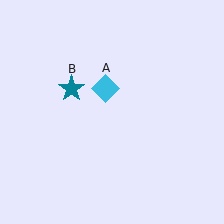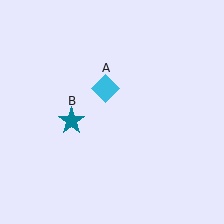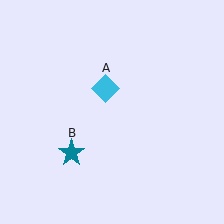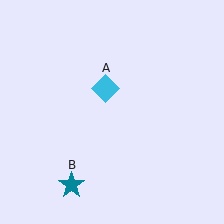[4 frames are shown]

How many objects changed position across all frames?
1 object changed position: teal star (object B).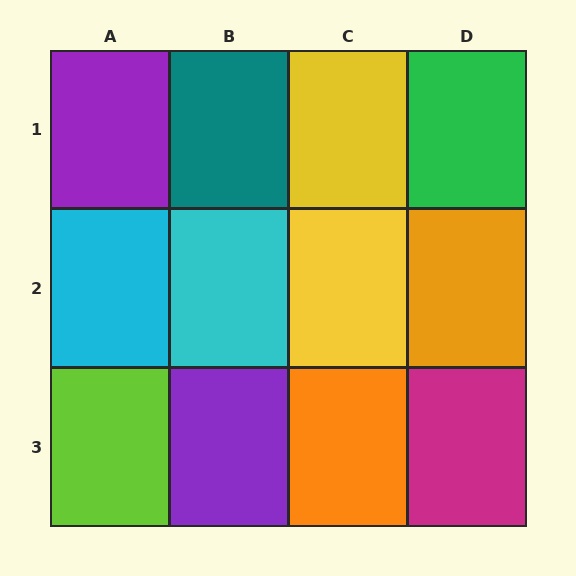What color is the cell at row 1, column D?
Green.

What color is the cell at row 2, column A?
Cyan.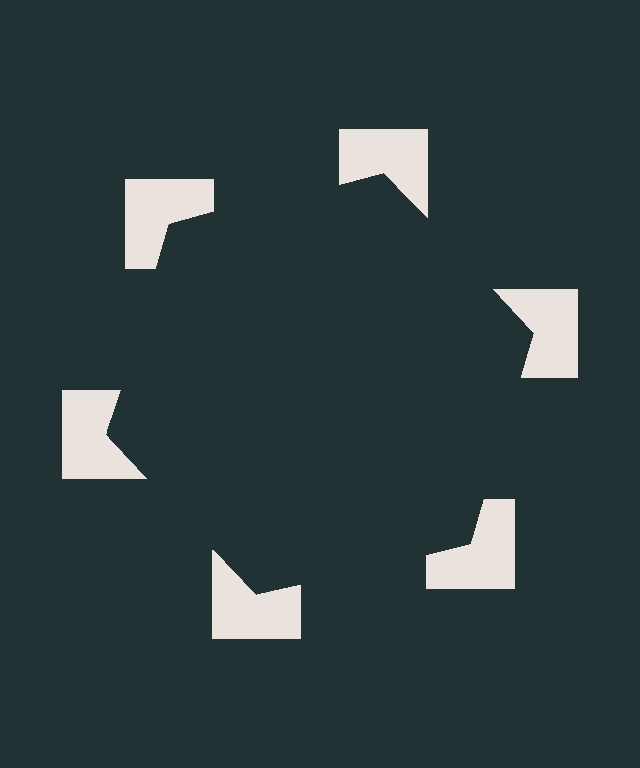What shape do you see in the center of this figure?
An illusory hexagon — its edges are inferred from the aligned wedge cuts in the notched squares, not physically drawn.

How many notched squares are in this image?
There are 6 — one at each vertex of the illusory hexagon.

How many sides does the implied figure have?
6 sides.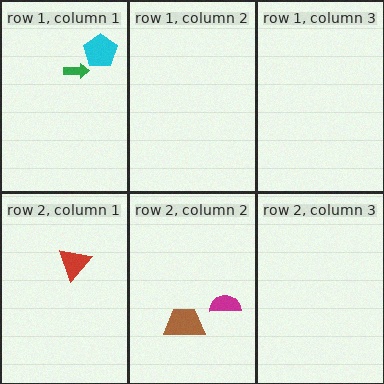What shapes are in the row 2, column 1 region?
The red triangle.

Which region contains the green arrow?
The row 1, column 1 region.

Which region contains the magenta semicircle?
The row 2, column 2 region.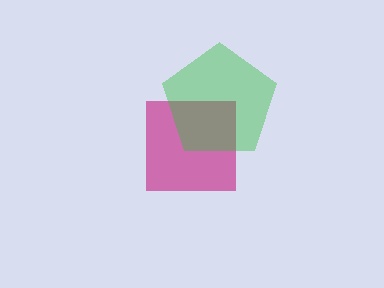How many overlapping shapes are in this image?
There are 2 overlapping shapes in the image.